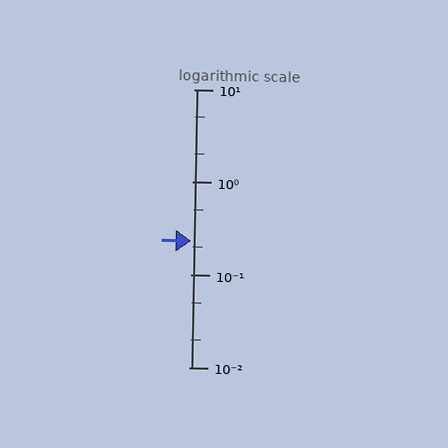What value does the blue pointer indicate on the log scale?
The pointer indicates approximately 0.23.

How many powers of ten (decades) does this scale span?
The scale spans 3 decades, from 0.01 to 10.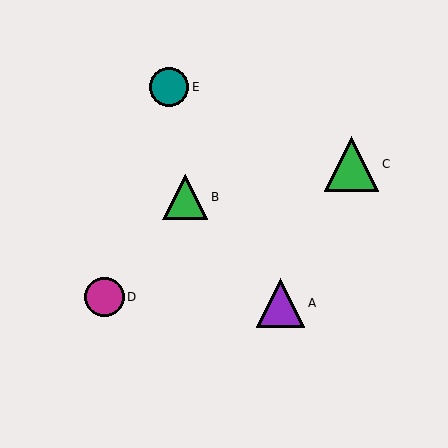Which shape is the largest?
The green triangle (labeled C) is the largest.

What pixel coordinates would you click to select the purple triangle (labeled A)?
Click at (280, 303) to select the purple triangle A.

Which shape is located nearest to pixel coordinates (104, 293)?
The magenta circle (labeled D) at (105, 297) is nearest to that location.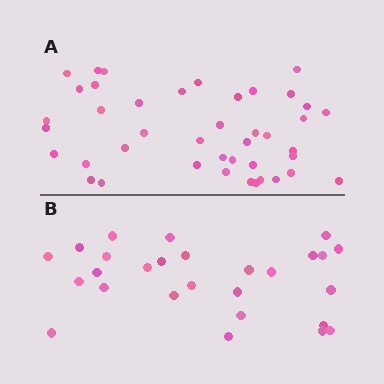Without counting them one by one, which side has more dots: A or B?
Region A (the top region) has more dots.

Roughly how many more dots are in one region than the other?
Region A has approximately 15 more dots than region B.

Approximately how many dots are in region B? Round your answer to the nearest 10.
About 30 dots. (The exact count is 27, which rounds to 30.)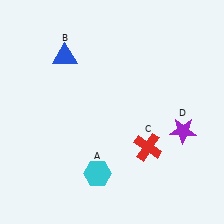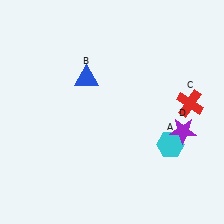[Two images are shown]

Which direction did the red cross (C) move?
The red cross (C) moved up.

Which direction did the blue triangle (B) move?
The blue triangle (B) moved down.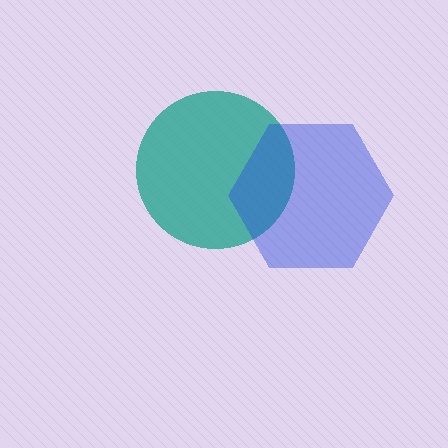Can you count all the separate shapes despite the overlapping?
Yes, there are 2 separate shapes.